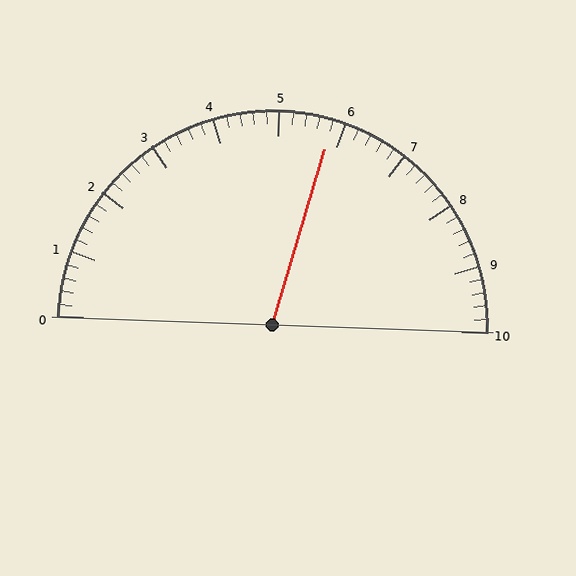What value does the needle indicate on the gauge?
The needle indicates approximately 5.8.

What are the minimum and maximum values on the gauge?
The gauge ranges from 0 to 10.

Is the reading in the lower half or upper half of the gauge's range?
The reading is in the upper half of the range (0 to 10).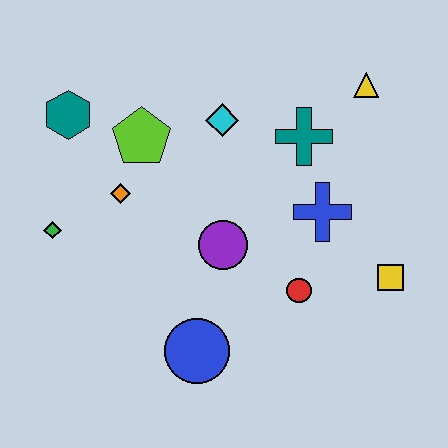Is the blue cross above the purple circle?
Yes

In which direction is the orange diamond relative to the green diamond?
The orange diamond is to the right of the green diamond.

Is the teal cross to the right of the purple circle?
Yes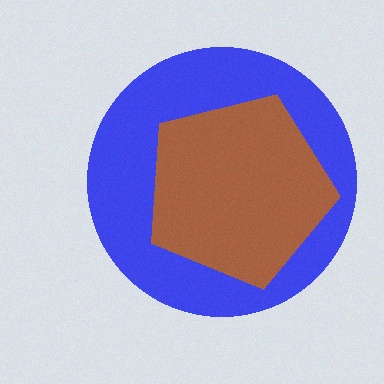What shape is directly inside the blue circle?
The brown pentagon.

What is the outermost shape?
The blue circle.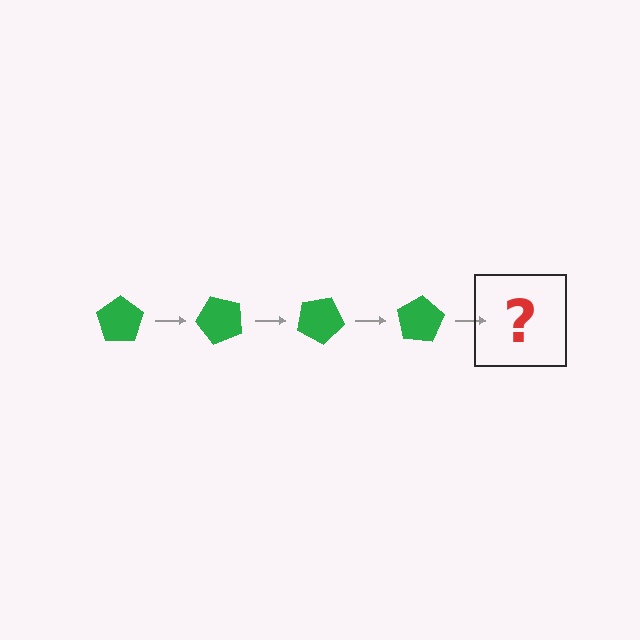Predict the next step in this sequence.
The next step is a green pentagon rotated 200 degrees.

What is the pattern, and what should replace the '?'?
The pattern is that the pentagon rotates 50 degrees each step. The '?' should be a green pentagon rotated 200 degrees.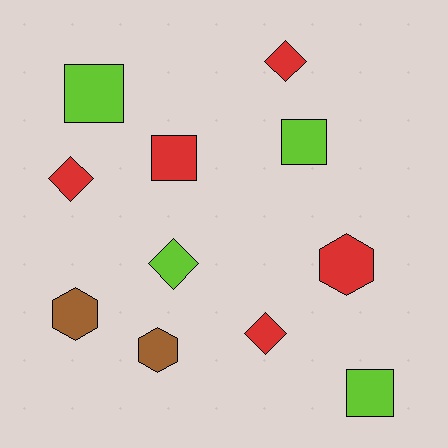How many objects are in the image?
There are 11 objects.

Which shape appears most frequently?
Diamond, with 4 objects.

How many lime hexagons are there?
There are no lime hexagons.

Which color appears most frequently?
Red, with 5 objects.